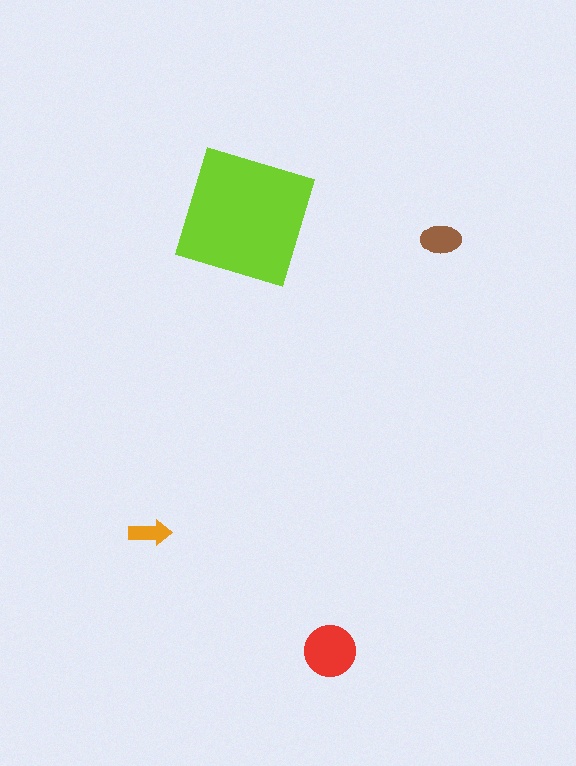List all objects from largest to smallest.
The lime square, the red circle, the brown ellipse, the orange arrow.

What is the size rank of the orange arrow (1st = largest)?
4th.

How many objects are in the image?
There are 4 objects in the image.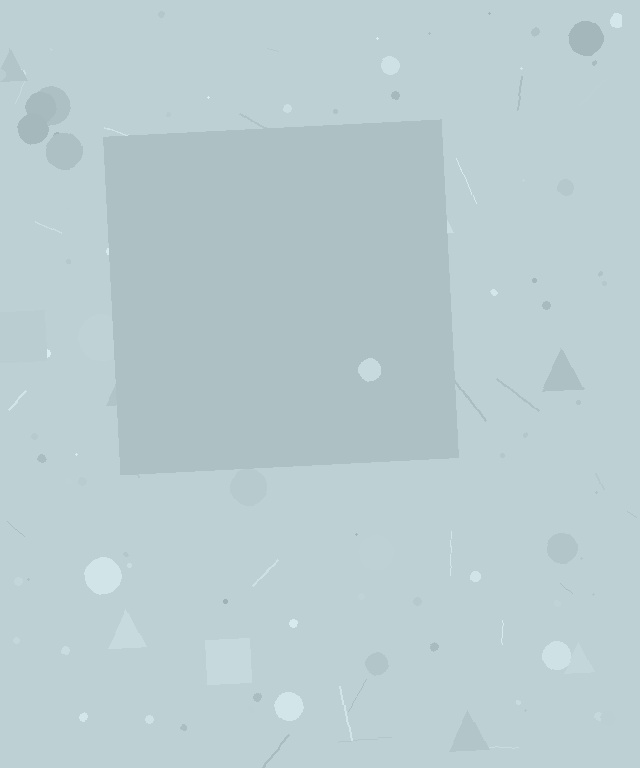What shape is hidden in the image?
A square is hidden in the image.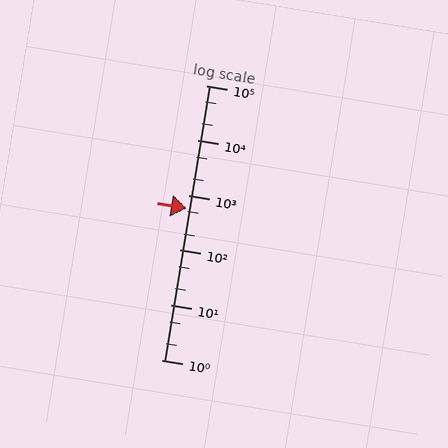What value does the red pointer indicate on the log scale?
The pointer indicates approximately 570.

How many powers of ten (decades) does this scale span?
The scale spans 5 decades, from 1 to 100000.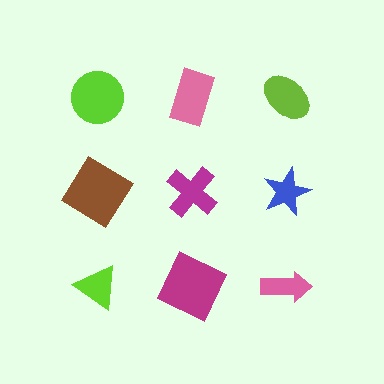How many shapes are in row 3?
3 shapes.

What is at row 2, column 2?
A magenta cross.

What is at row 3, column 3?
A pink arrow.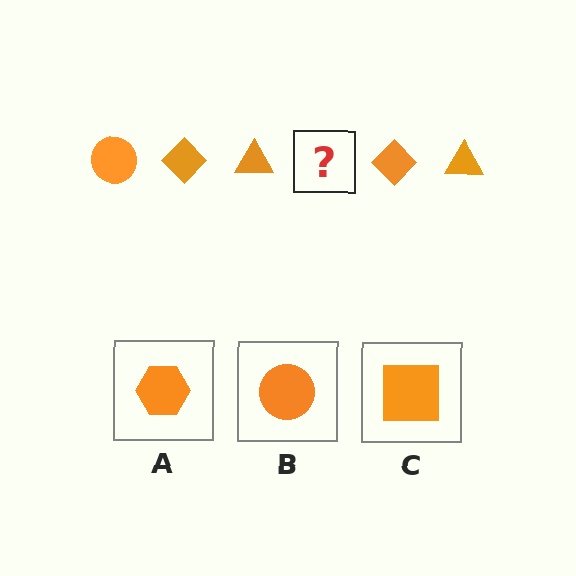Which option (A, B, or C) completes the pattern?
B.